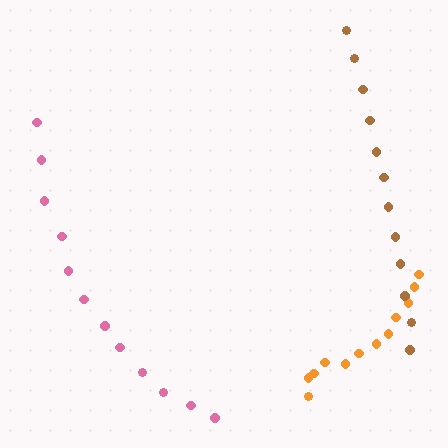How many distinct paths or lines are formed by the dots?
There are 3 distinct paths.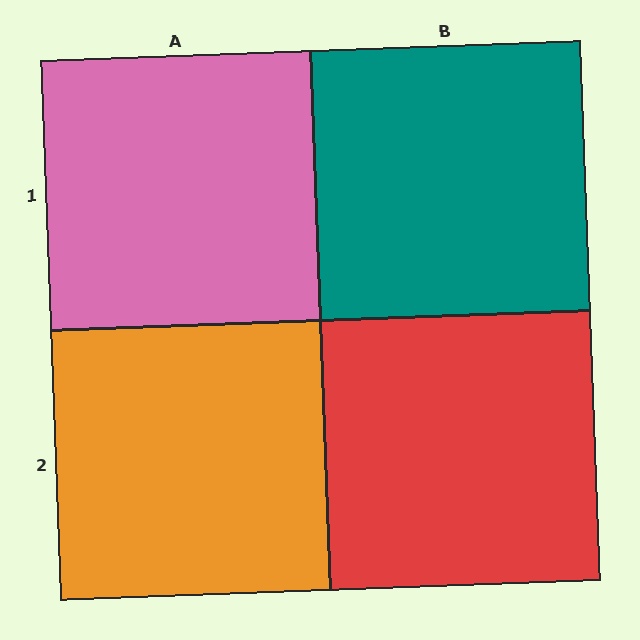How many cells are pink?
1 cell is pink.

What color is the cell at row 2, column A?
Orange.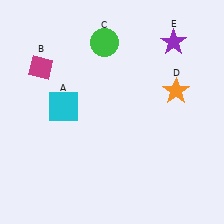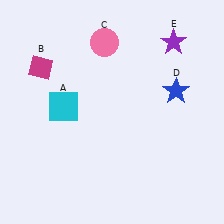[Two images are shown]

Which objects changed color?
C changed from green to pink. D changed from orange to blue.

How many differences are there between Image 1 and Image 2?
There are 2 differences between the two images.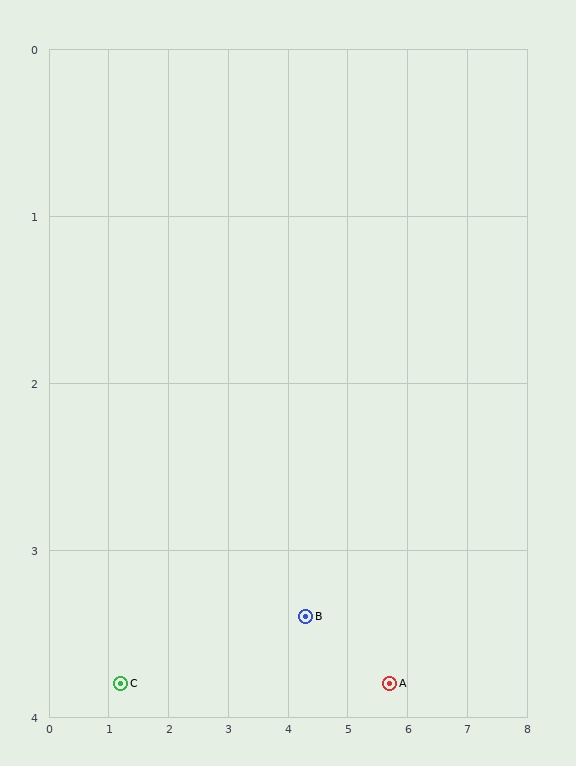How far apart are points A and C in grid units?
Points A and C are about 4.5 grid units apart.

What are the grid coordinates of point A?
Point A is at approximately (5.7, 3.8).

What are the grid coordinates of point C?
Point C is at approximately (1.2, 3.8).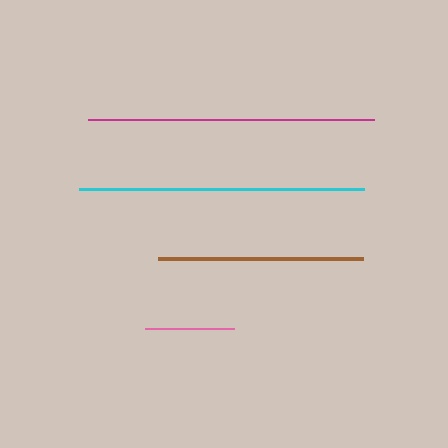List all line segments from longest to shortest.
From longest to shortest: magenta, cyan, brown, pink.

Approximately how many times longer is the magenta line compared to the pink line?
The magenta line is approximately 3.2 times the length of the pink line.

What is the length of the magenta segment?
The magenta segment is approximately 286 pixels long.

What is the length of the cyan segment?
The cyan segment is approximately 285 pixels long.